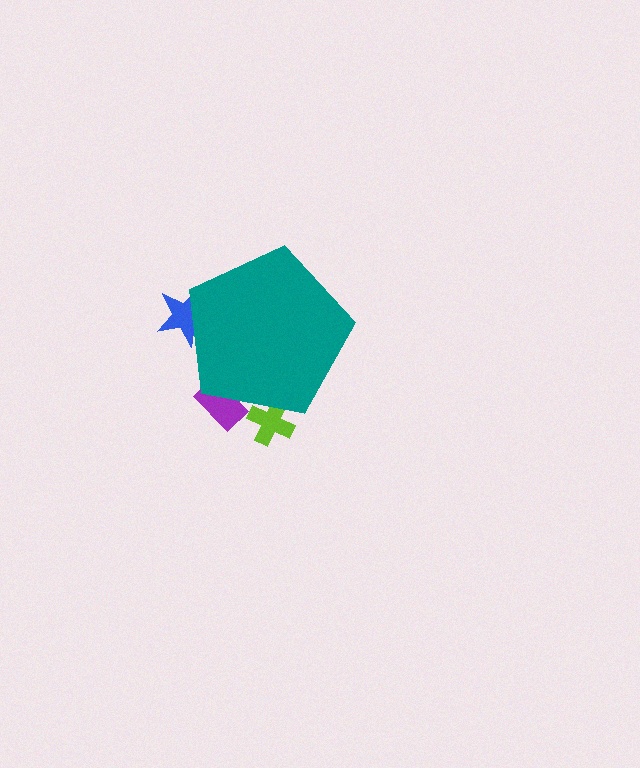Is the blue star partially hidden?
Yes, the blue star is partially hidden behind the teal pentagon.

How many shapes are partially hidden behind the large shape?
3 shapes are partially hidden.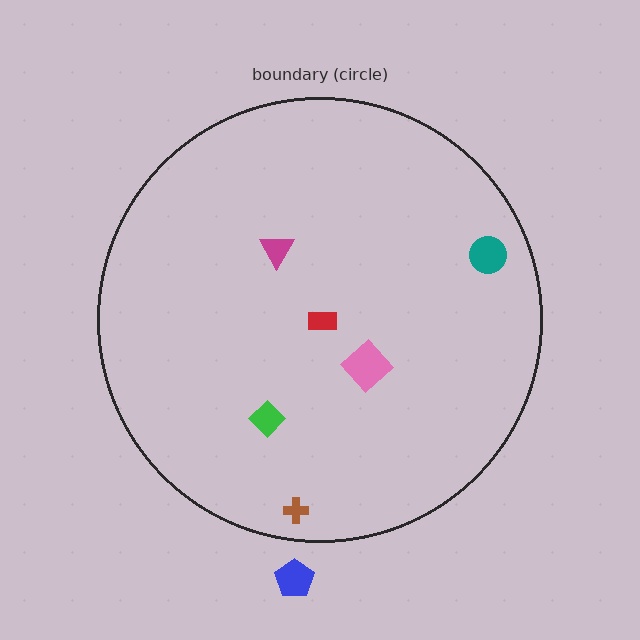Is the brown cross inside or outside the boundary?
Inside.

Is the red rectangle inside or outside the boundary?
Inside.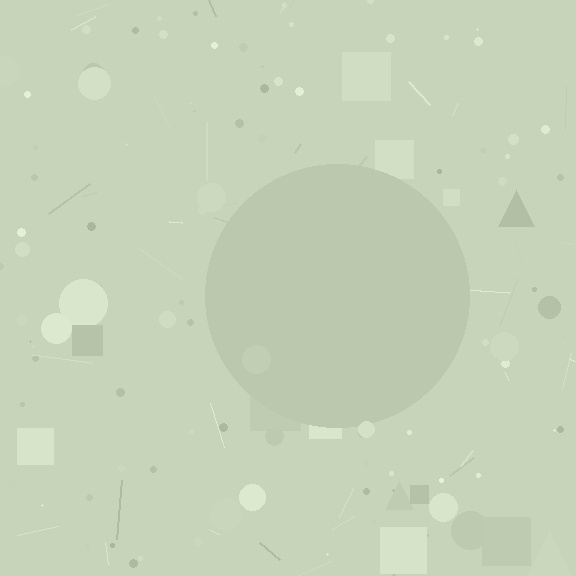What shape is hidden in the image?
A circle is hidden in the image.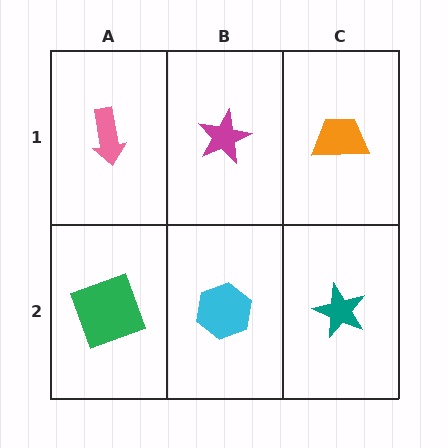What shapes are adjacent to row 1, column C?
A teal star (row 2, column C), a magenta star (row 1, column B).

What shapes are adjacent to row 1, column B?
A cyan hexagon (row 2, column B), a pink arrow (row 1, column A), an orange trapezoid (row 1, column C).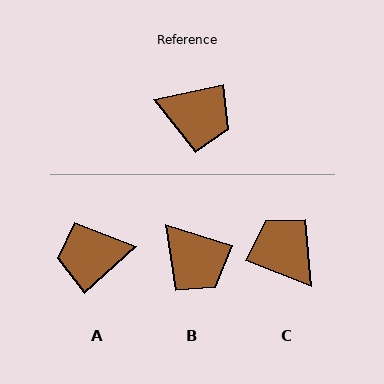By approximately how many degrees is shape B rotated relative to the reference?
Approximately 30 degrees clockwise.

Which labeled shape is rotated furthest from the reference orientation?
A, about 150 degrees away.